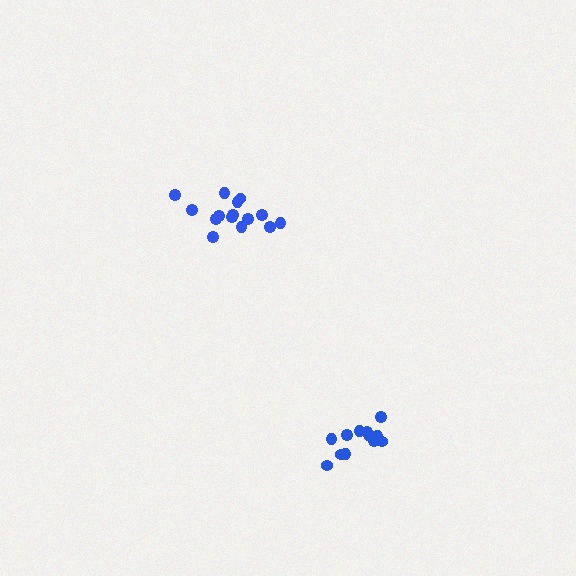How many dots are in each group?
Group 1: 14 dots, Group 2: 15 dots (29 total).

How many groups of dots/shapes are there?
There are 2 groups.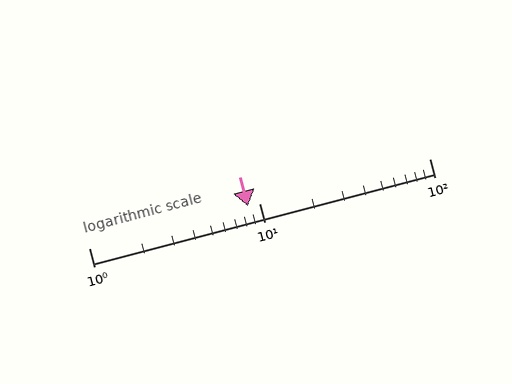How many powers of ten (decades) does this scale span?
The scale spans 2 decades, from 1 to 100.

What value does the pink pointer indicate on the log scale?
The pointer indicates approximately 8.6.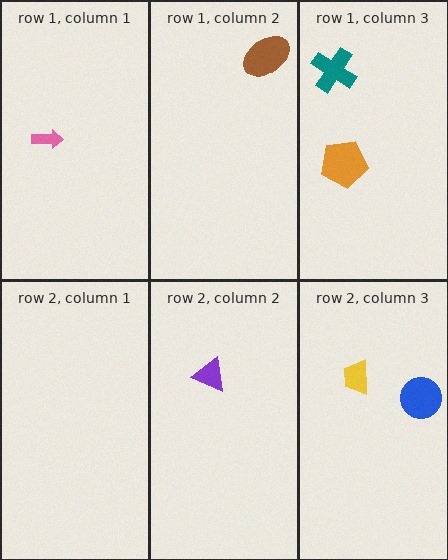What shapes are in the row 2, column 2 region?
The purple triangle.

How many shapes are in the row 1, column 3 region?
2.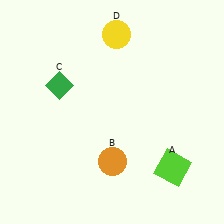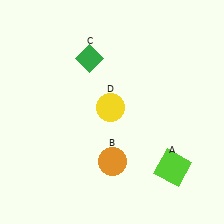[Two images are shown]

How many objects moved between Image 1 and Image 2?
2 objects moved between the two images.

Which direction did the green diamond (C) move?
The green diamond (C) moved right.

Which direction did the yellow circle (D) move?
The yellow circle (D) moved down.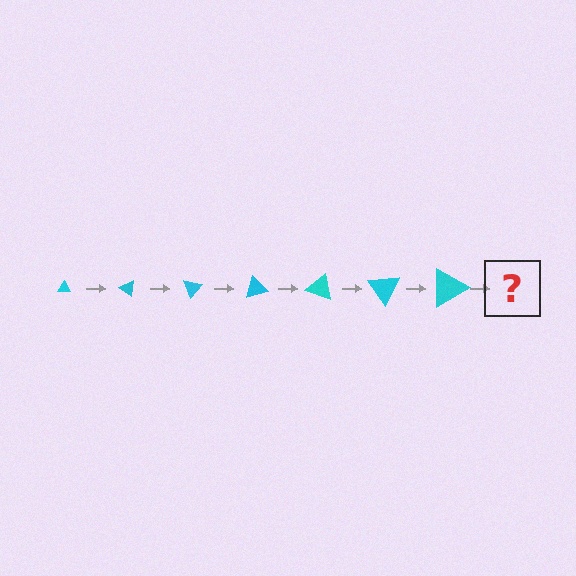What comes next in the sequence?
The next element should be a triangle, larger than the previous one and rotated 245 degrees from the start.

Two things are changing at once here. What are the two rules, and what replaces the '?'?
The two rules are that the triangle grows larger each step and it rotates 35 degrees each step. The '?' should be a triangle, larger than the previous one and rotated 245 degrees from the start.